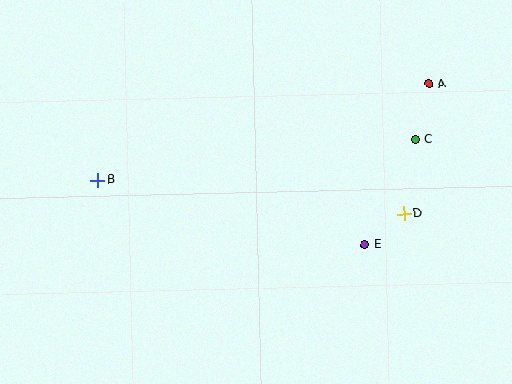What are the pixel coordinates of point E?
Point E is at (365, 245).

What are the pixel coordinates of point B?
Point B is at (98, 180).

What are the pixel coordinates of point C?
Point C is at (415, 139).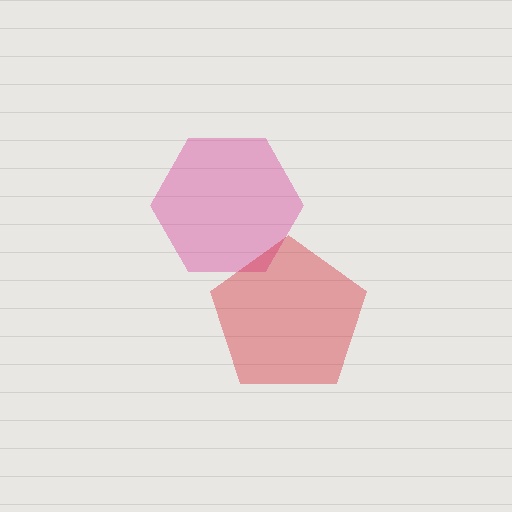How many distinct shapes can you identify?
There are 2 distinct shapes: a magenta hexagon, a red pentagon.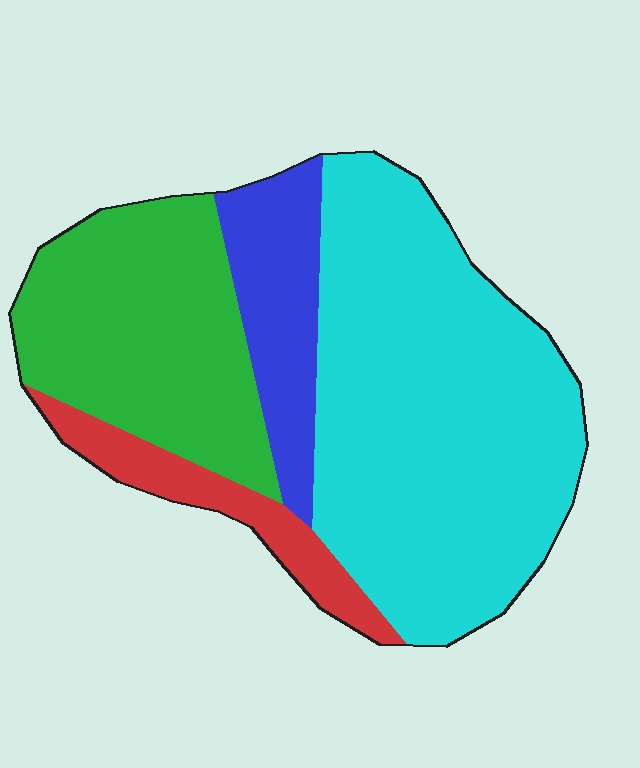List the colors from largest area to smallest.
From largest to smallest: cyan, green, blue, red.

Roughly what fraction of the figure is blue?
Blue covers roughly 15% of the figure.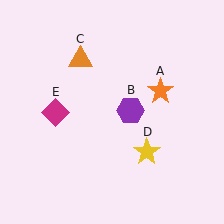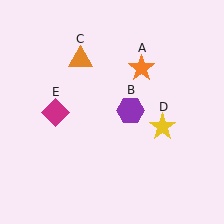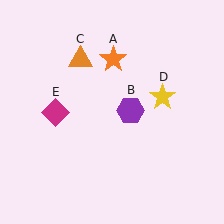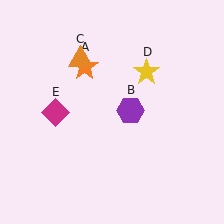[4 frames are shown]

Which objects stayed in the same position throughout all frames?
Purple hexagon (object B) and orange triangle (object C) and magenta diamond (object E) remained stationary.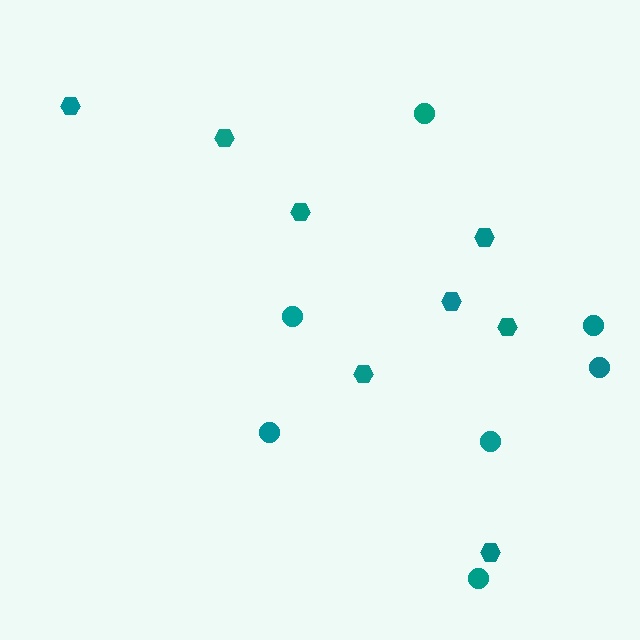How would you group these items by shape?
There are 2 groups: one group of circles (7) and one group of hexagons (8).